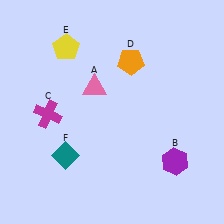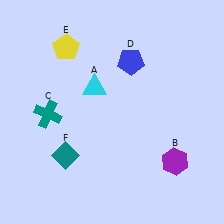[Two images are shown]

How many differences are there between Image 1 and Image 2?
There are 3 differences between the two images.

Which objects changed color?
A changed from pink to cyan. C changed from magenta to teal. D changed from orange to blue.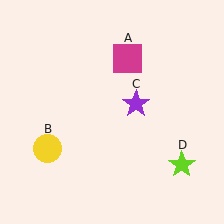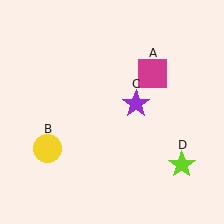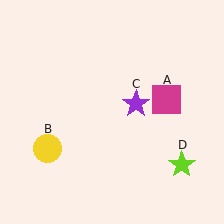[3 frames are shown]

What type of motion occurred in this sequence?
The magenta square (object A) rotated clockwise around the center of the scene.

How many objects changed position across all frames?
1 object changed position: magenta square (object A).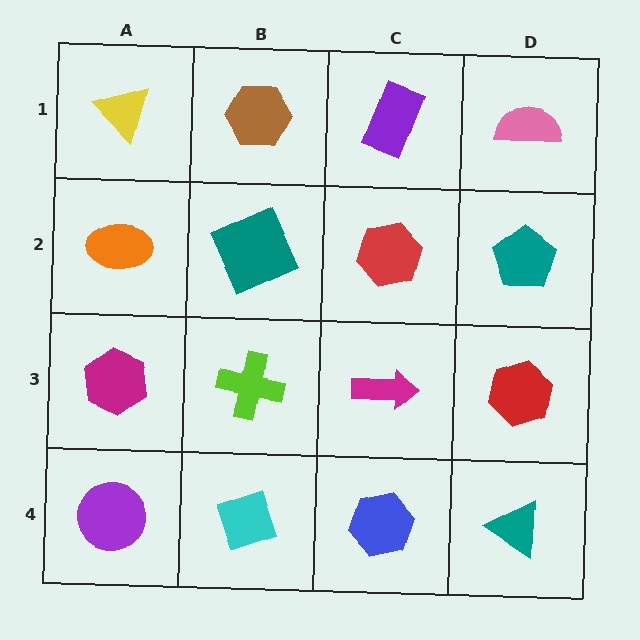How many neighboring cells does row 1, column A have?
2.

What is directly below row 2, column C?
A magenta arrow.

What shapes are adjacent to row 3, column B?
A teal square (row 2, column B), a cyan diamond (row 4, column B), a magenta hexagon (row 3, column A), a magenta arrow (row 3, column C).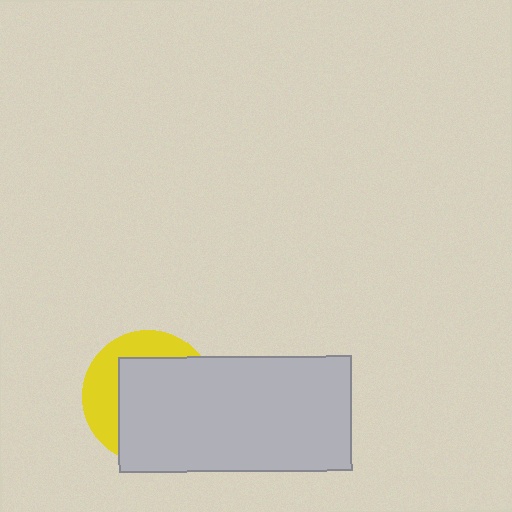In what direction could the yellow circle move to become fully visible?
The yellow circle could move toward the upper-left. That would shift it out from behind the light gray rectangle entirely.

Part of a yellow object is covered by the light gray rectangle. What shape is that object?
It is a circle.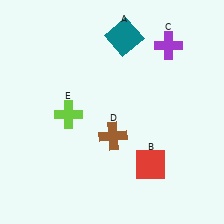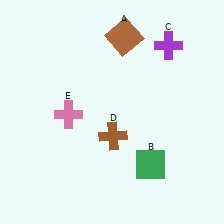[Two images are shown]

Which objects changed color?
A changed from teal to brown. B changed from red to green. E changed from lime to pink.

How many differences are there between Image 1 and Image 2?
There are 3 differences between the two images.